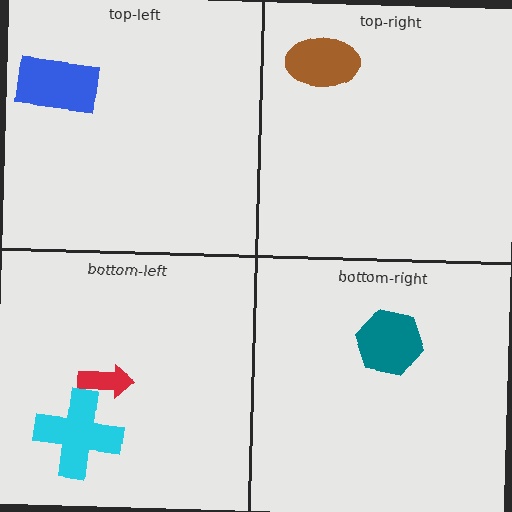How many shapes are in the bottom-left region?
2.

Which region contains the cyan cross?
The bottom-left region.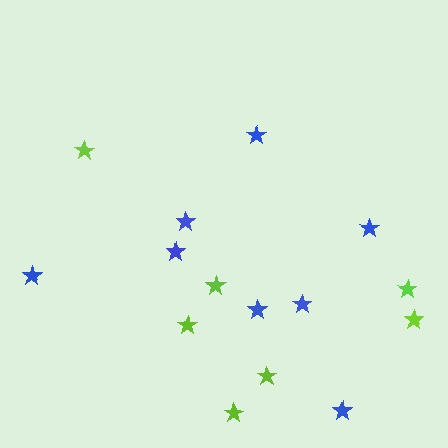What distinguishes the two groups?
There are 2 groups: one group of lime stars (7) and one group of blue stars (8).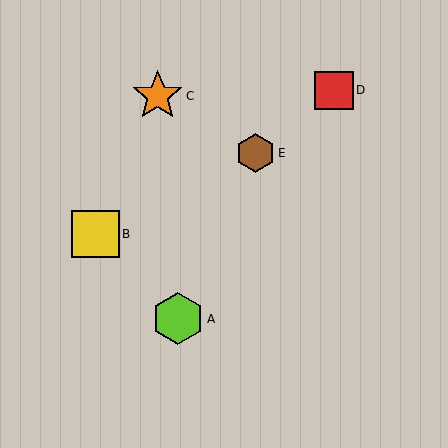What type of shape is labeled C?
Shape C is an orange star.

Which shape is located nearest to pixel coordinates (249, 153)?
The brown hexagon (labeled E) at (255, 153) is nearest to that location.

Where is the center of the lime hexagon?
The center of the lime hexagon is at (178, 319).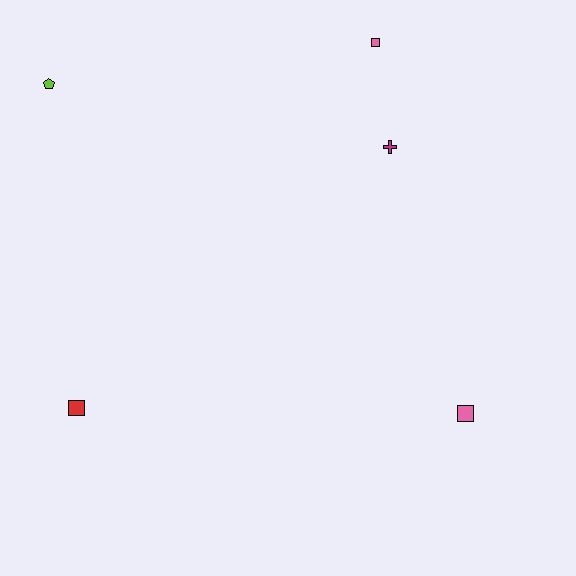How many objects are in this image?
There are 5 objects.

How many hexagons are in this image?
There are no hexagons.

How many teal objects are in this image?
There are no teal objects.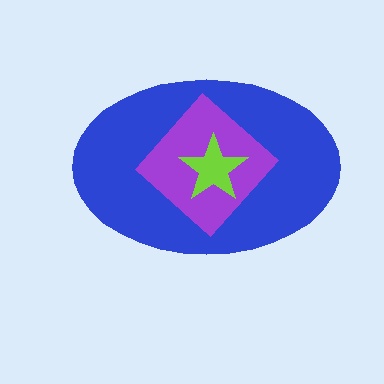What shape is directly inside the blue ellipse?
The purple diamond.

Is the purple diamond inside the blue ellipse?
Yes.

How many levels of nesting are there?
3.